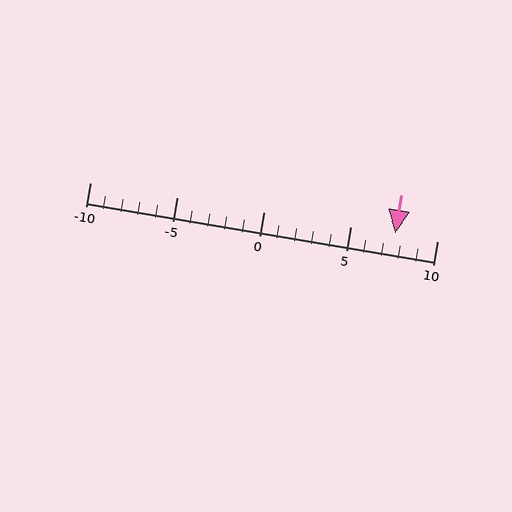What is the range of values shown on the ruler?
The ruler shows values from -10 to 10.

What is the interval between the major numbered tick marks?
The major tick marks are spaced 5 units apart.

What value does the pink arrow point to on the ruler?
The pink arrow points to approximately 8.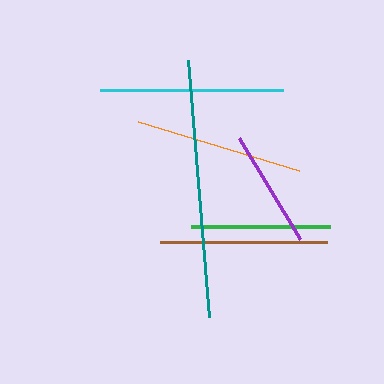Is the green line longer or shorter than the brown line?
The brown line is longer than the green line.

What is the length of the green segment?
The green segment is approximately 140 pixels long.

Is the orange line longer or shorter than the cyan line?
The cyan line is longer than the orange line.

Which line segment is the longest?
The teal line is the longest at approximately 259 pixels.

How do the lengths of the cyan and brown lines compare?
The cyan and brown lines are approximately the same length.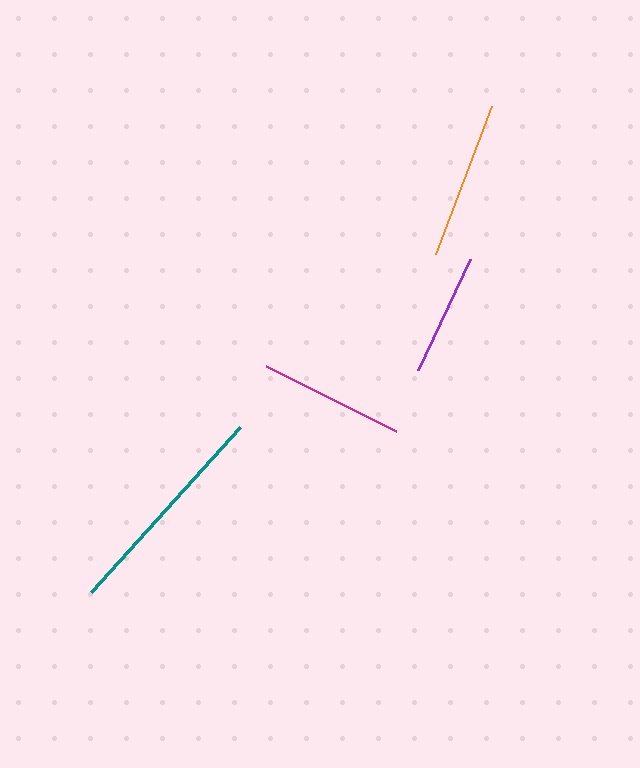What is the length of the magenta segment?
The magenta segment is approximately 145 pixels long.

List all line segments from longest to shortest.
From longest to shortest: teal, orange, magenta, purple.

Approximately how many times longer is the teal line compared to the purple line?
The teal line is approximately 1.8 times the length of the purple line.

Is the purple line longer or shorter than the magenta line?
The magenta line is longer than the purple line.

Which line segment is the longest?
The teal line is the longest at approximately 221 pixels.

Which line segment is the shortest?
The purple line is the shortest at approximately 122 pixels.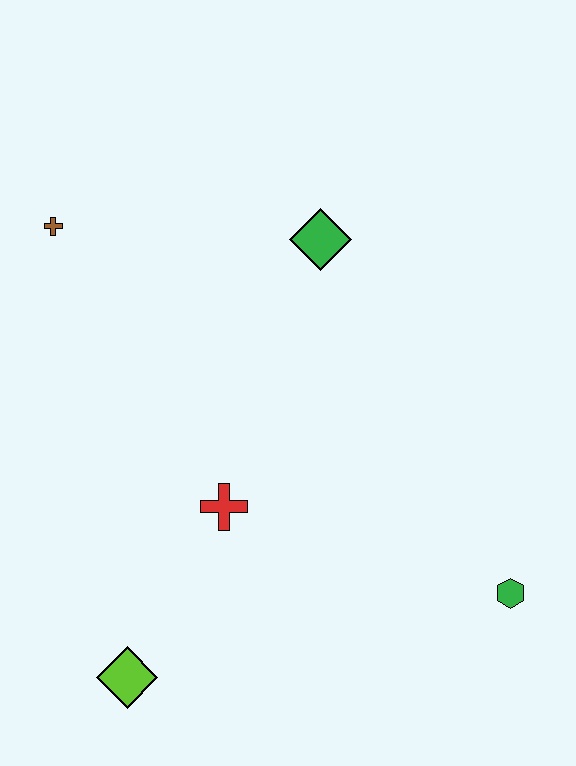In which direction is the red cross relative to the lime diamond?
The red cross is above the lime diamond.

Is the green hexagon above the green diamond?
No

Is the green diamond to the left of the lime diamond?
No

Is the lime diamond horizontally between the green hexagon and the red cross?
No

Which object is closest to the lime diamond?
The red cross is closest to the lime diamond.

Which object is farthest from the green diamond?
The lime diamond is farthest from the green diamond.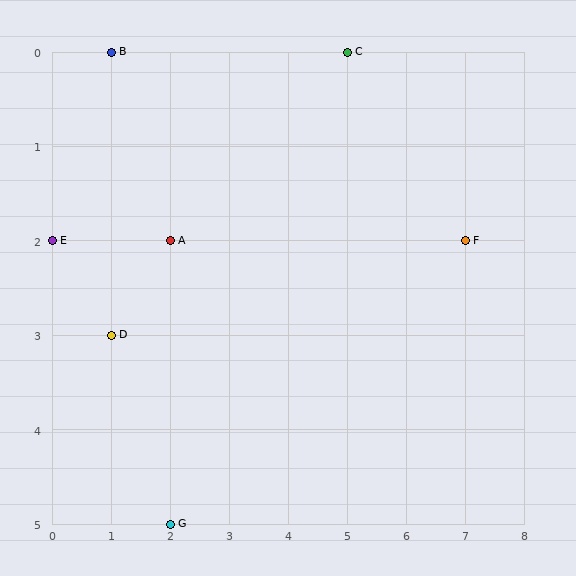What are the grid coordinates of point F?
Point F is at grid coordinates (7, 2).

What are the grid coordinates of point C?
Point C is at grid coordinates (5, 0).